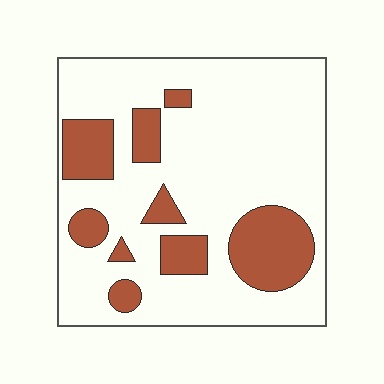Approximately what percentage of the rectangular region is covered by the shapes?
Approximately 25%.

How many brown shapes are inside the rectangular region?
9.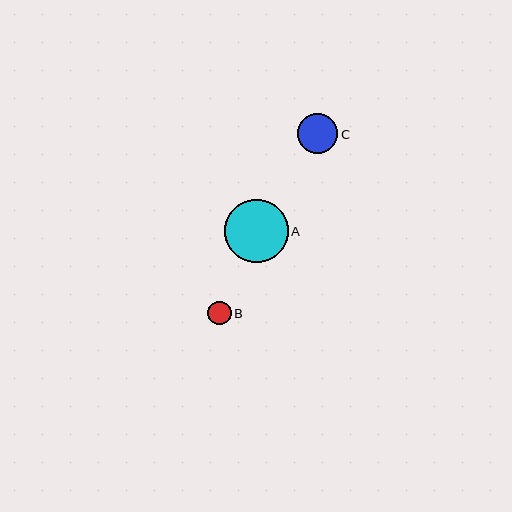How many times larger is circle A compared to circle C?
Circle A is approximately 1.6 times the size of circle C.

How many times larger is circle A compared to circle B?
Circle A is approximately 2.7 times the size of circle B.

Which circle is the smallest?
Circle B is the smallest with a size of approximately 24 pixels.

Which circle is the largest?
Circle A is the largest with a size of approximately 63 pixels.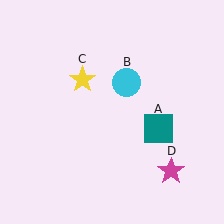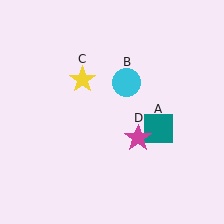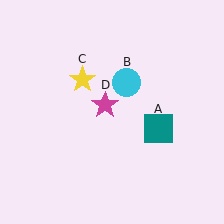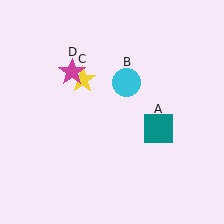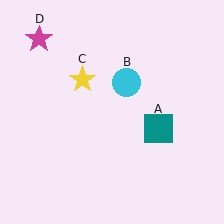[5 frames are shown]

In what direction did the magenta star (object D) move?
The magenta star (object D) moved up and to the left.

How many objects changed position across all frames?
1 object changed position: magenta star (object D).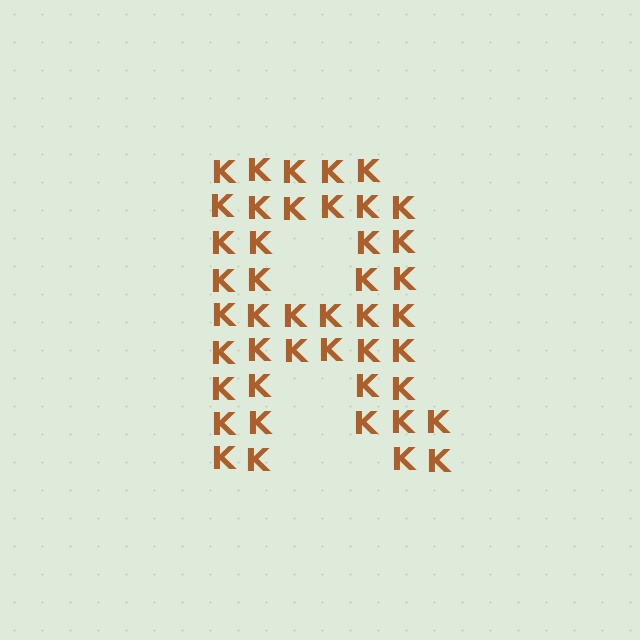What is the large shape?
The large shape is the letter R.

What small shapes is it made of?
It is made of small letter K's.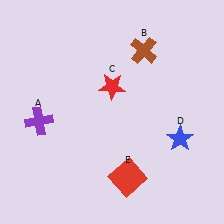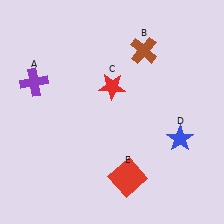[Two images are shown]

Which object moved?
The purple cross (A) moved up.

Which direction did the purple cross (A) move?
The purple cross (A) moved up.